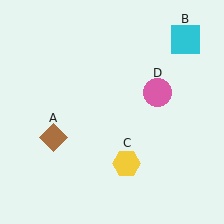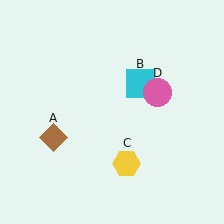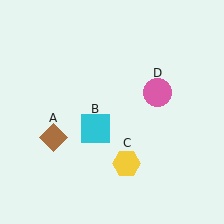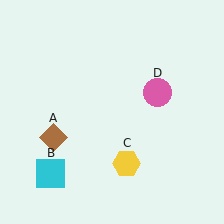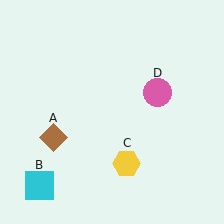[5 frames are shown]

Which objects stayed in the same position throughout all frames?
Brown diamond (object A) and yellow hexagon (object C) and pink circle (object D) remained stationary.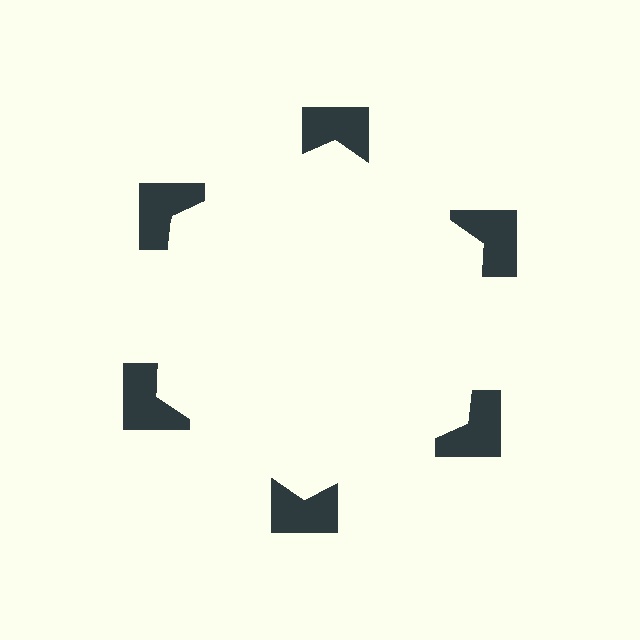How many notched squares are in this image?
There are 6 — one at each vertex of the illusory hexagon.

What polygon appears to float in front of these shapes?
An illusory hexagon — its edges are inferred from the aligned wedge cuts in the notched squares, not physically drawn.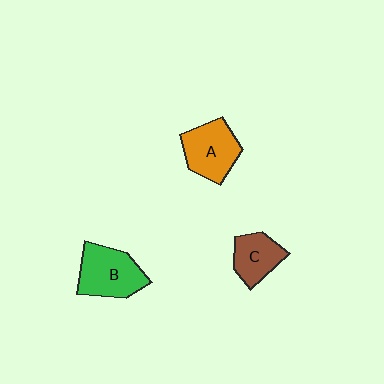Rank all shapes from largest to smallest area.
From largest to smallest: B (green), A (orange), C (brown).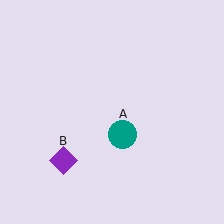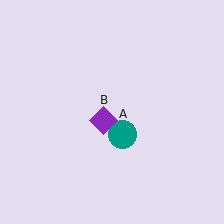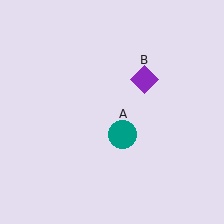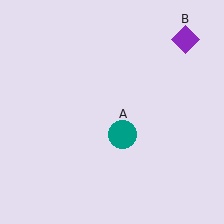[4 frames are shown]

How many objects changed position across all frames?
1 object changed position: purple diamond (object B).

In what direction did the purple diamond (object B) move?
The purple diamond (object B) moved up and to the right.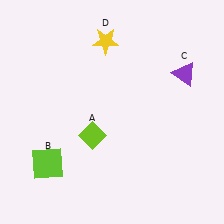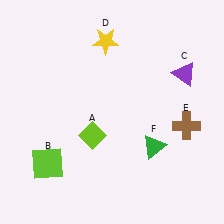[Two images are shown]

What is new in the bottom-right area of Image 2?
A green triangle (F) was added in the bottom-right area of Image 2.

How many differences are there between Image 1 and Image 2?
There are 2 differences between the two images.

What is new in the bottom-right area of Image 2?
A brown cross (E) was added in the bottom-right area of Image 2.